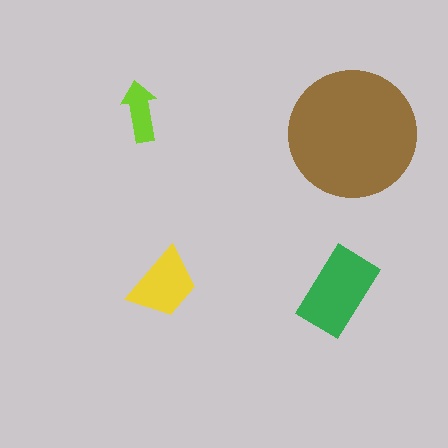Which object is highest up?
The lime arrow is topmost.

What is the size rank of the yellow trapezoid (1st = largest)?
3rd.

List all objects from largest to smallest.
The brown circle, the green rectangle, the yellow trapezoid, the lime arrow.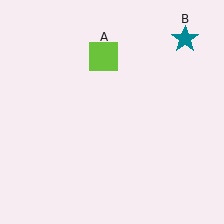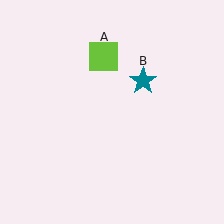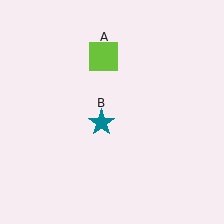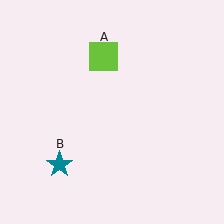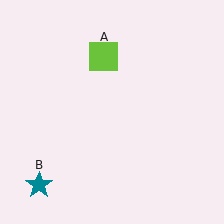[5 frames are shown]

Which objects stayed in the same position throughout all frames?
Lime square (object A) remained stationary.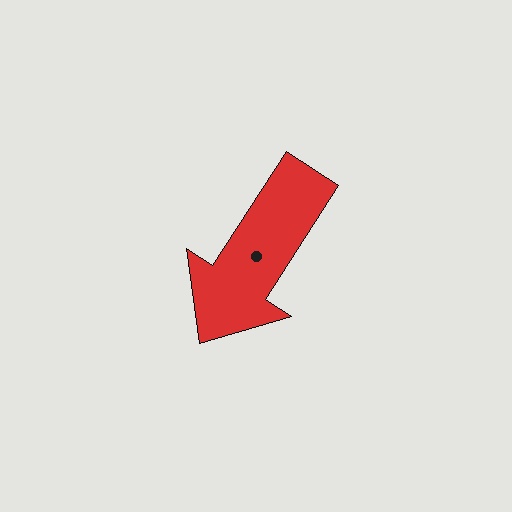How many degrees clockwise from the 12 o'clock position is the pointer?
Approximately 213 degrees.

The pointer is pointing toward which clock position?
Roughly 7 o'clock.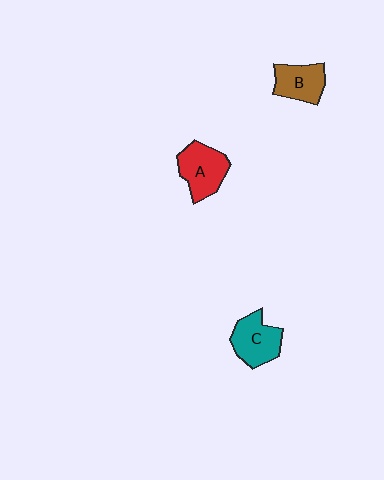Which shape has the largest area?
Shape A (red).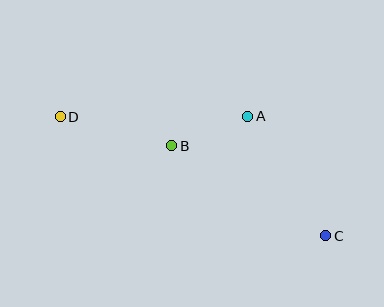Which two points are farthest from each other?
Points C and D are farthest from each other.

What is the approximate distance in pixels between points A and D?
The distance between A and D is approximately 187 pixels.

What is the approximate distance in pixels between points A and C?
The distance between A and C is approximately 143 pixels.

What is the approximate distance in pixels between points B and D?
The distance between B and D is approximately 115 pixels.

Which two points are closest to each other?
Points A and B are closest to each other.